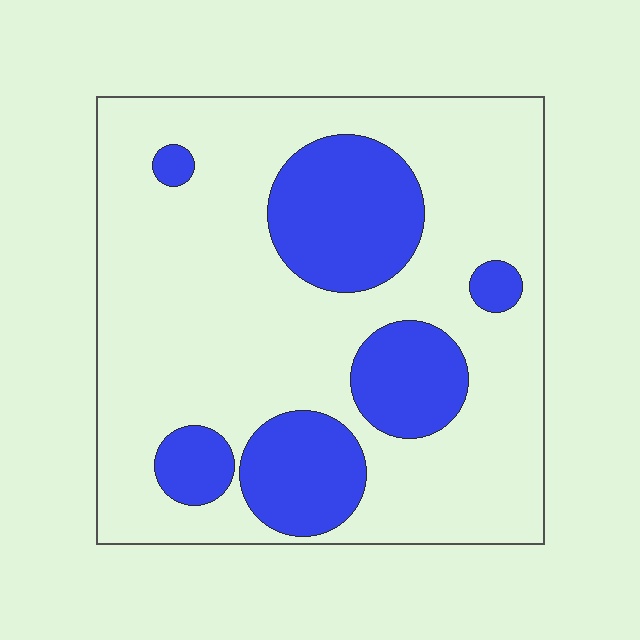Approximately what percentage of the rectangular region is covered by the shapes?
Approximately 25%.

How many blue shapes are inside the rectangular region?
6.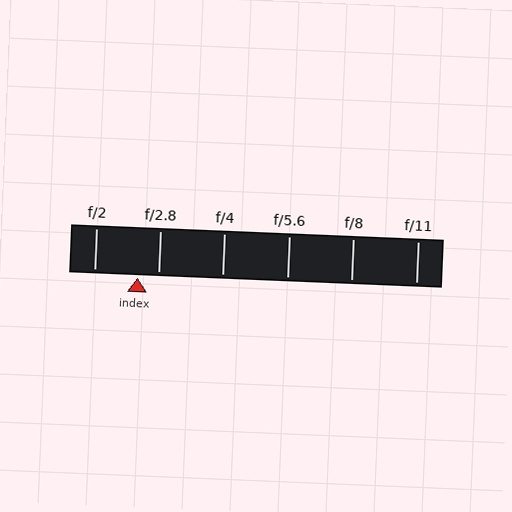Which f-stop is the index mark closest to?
The index mark is closest to f/2.8.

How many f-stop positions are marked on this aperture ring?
There are 6 f-stop positions marked.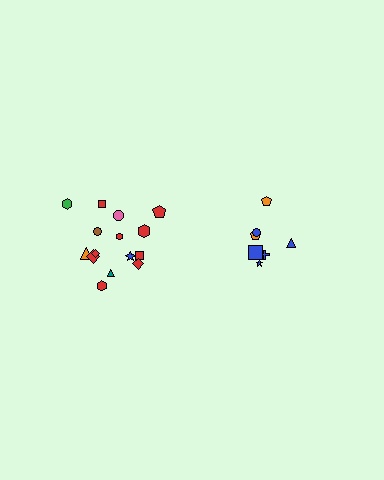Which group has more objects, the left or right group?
The left group.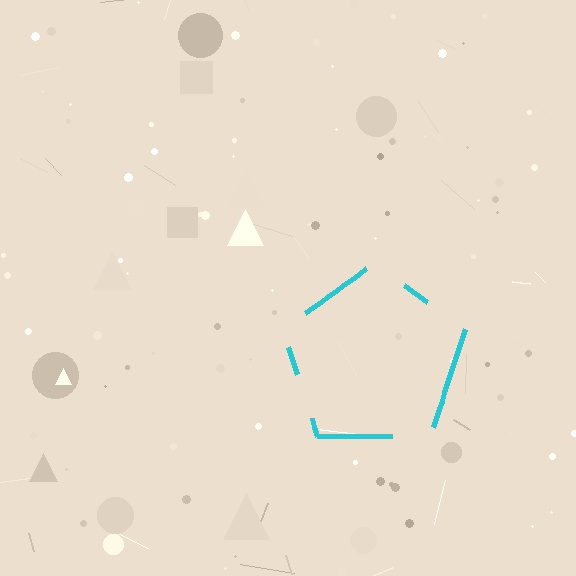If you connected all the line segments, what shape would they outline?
They would outline a pentagon.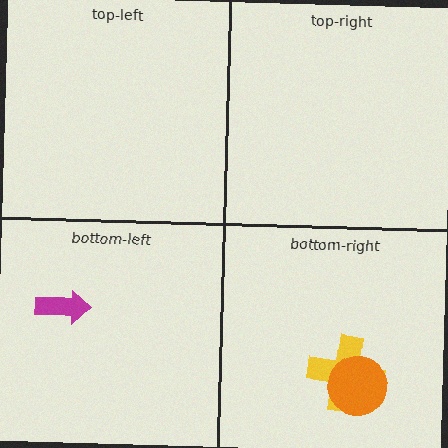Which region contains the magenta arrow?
The bottom-left region.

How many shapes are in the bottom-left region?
1.